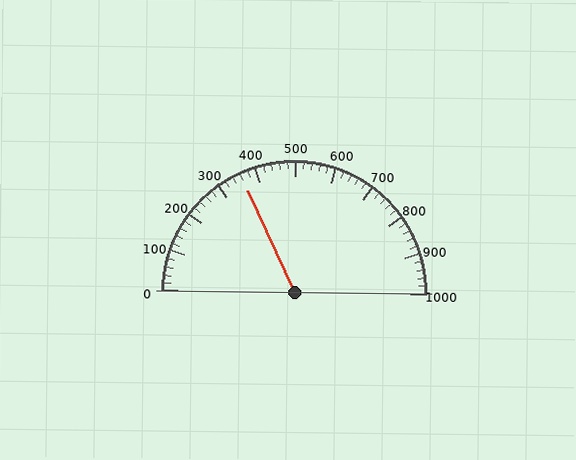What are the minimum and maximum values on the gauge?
The gauge ranges from 0 to 1000.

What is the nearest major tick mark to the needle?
The nearest major tick mark is 400.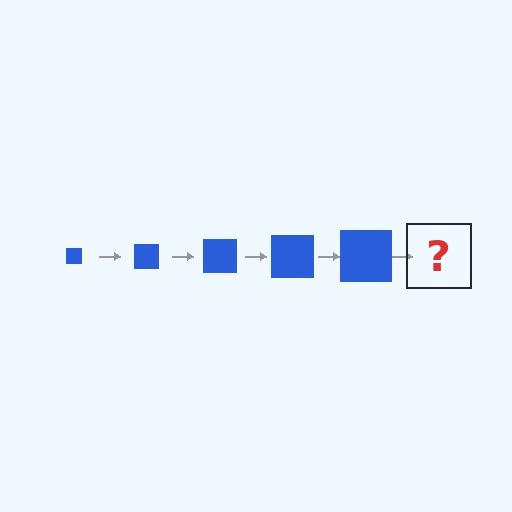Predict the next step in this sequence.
The next step is a blue square, larger than the previous one.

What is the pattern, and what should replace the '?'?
The pattern is that the square gets progressively larger each step. The '?' should be a blue square, larger than the previous one.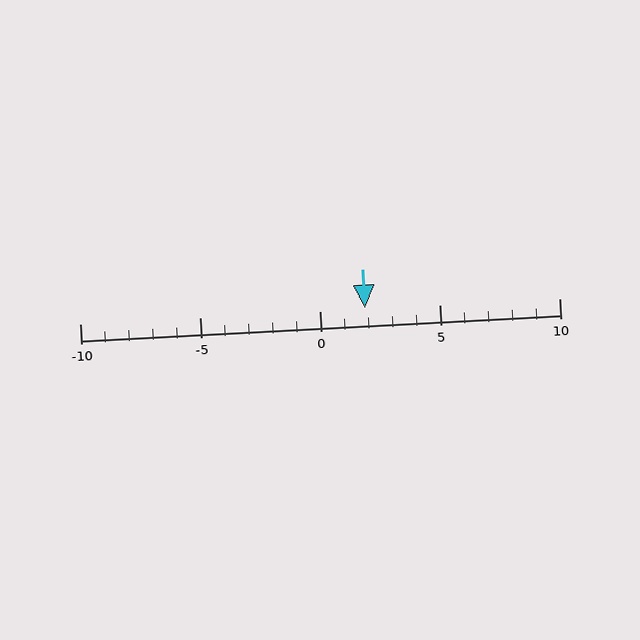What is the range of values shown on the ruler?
The ruler shows values from -10 to 10.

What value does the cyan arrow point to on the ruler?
The cyan arrow points to approximately 2.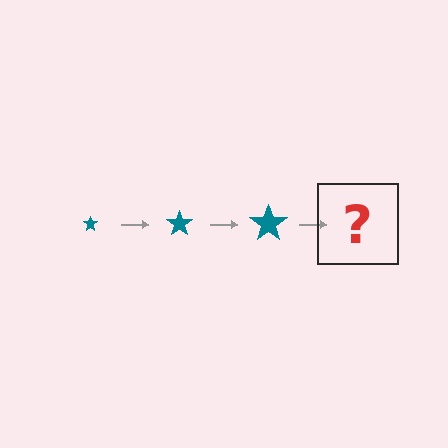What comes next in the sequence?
The next element should be a teal star, larger than the previous one.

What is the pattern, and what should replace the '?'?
The pattern is that the star gets progressively larger each step. The '?' should be a teal star, larger than the previous one.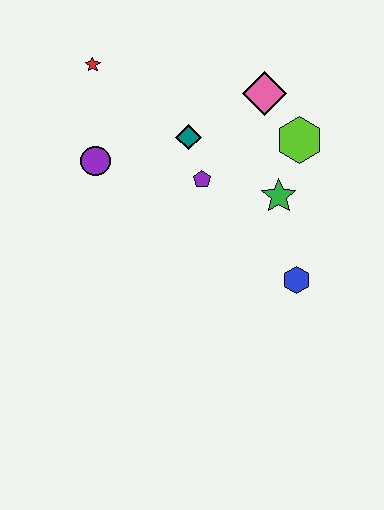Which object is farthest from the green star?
The red star is farthest from the green star.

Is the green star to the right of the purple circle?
Yes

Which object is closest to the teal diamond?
The purple pentagon is closest to the teal diamond.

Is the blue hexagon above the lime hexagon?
No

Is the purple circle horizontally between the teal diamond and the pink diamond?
No